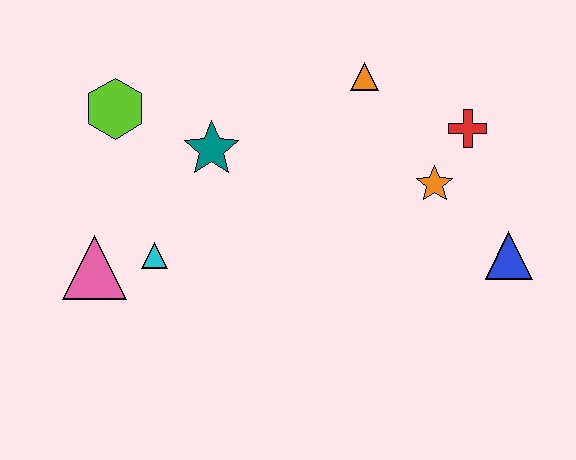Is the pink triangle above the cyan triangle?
No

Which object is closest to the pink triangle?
The cyan triangle is closest to the pink triangle.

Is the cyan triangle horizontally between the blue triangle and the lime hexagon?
Yes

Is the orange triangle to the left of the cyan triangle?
No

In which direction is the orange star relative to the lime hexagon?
The orange star is to the right of the lime hexagon.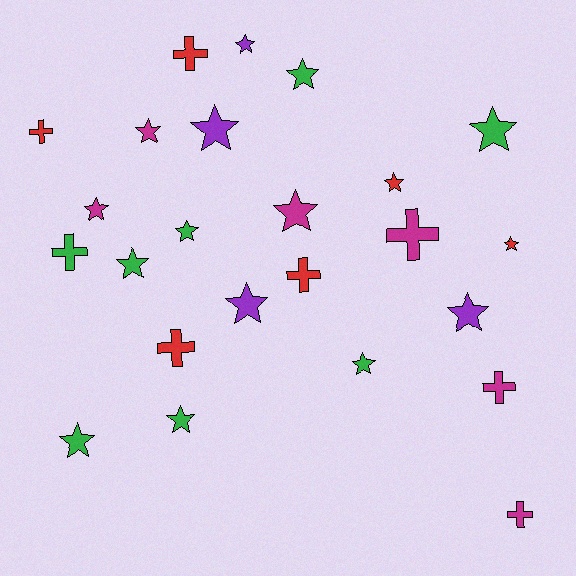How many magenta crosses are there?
There are 3 magenta crosses.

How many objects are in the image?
There are 24 objects.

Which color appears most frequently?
Green, with 8 objects.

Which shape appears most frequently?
Star, with 16 objects.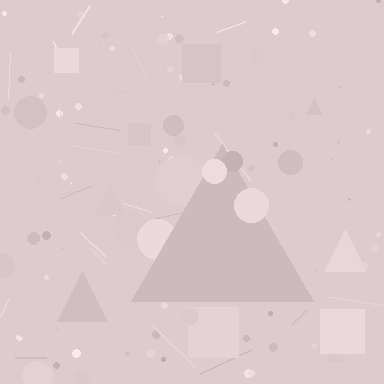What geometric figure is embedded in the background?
A triangle is embedded in the background.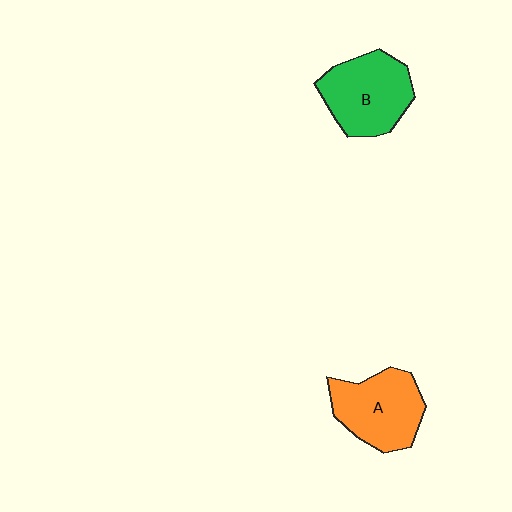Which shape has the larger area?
Shape B (green).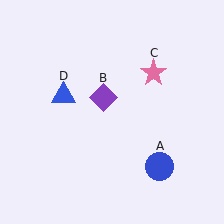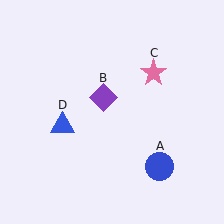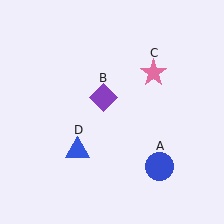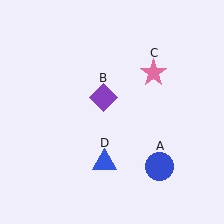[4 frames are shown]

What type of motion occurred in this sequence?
The blue triangle (object D) rotated counterclockwise around the center of the scene.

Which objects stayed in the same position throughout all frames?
Blue circle (object A) and purple diamond (object B) and pink star (object C) remained stationary.